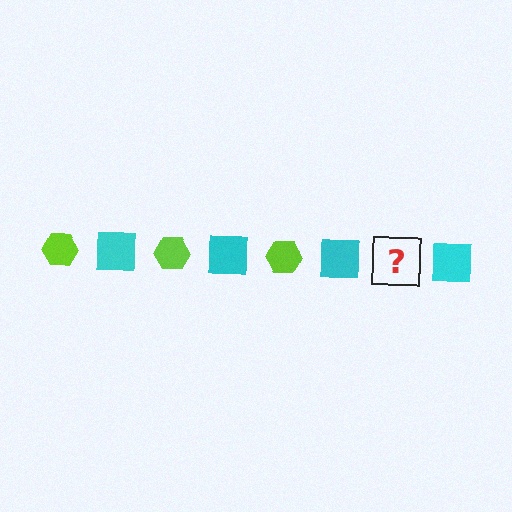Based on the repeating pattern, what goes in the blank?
The blank should be a lime hexagon.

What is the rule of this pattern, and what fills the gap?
The rule is that the pattern alternates between lime hexagon and cyan square. The gap should be filled with a lime hexagon.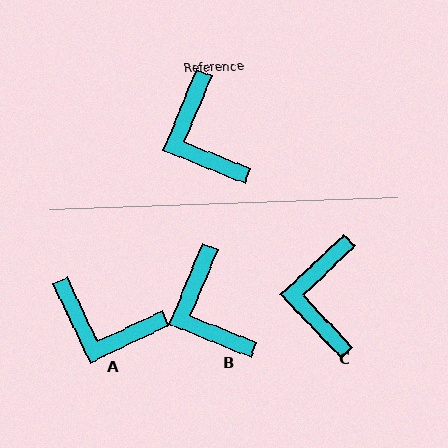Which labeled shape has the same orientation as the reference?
B.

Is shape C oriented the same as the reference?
No, it is off by about 24 degrees.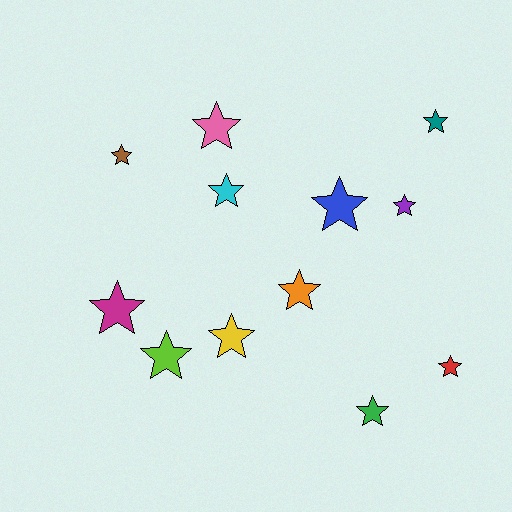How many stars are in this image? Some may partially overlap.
There are 12 stars.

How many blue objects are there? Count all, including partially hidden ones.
There is 1 blue object.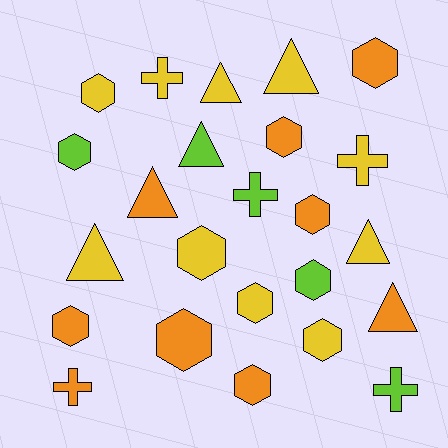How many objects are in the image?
There are 24 objects.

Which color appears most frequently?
Yellow, with 10 objects.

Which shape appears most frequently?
Hexagon, with 12 objects.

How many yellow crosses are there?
There are 2 yellow crosses.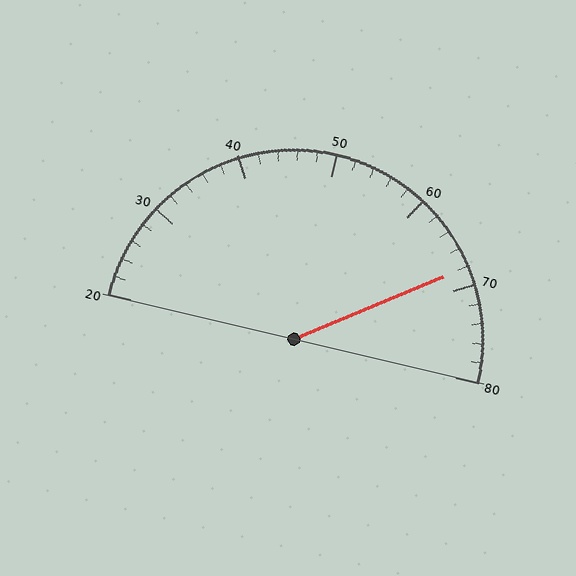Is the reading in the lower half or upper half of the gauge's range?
The reading is in the upper half of the range (20 to 80).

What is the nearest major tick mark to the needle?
The nearest major tick mark is 70.